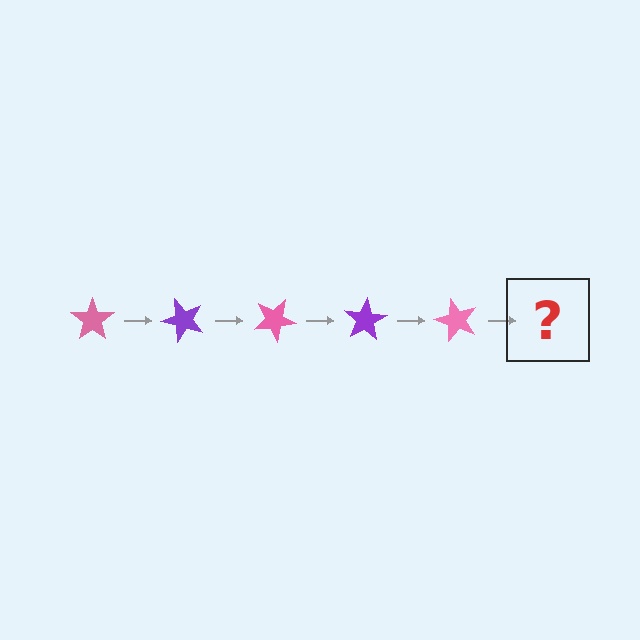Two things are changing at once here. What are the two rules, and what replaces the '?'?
The two rules are that it rotates 50 degrees each step and the color cycles through pink and purple. The '?' should be a purple star, rotated 250 degrees from the start.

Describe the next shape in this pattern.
It should be a purple star, rotated 250 degrees from the start.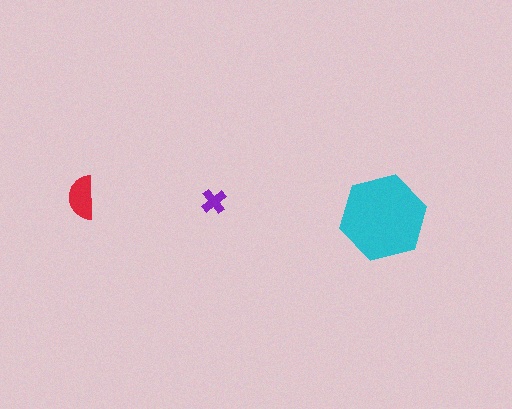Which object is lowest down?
The cyan hexagon is bottommost.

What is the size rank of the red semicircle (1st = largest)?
2nd.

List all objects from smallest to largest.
The purple cross, the red semicircle, the cyan hexagon.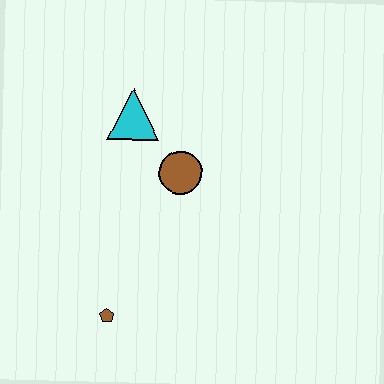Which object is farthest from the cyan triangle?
The brown pentagon is farthest from the cyan triangle.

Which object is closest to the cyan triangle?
The brown circle is closest to the cyan triangle.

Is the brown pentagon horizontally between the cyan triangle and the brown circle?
No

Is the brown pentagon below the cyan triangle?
Yes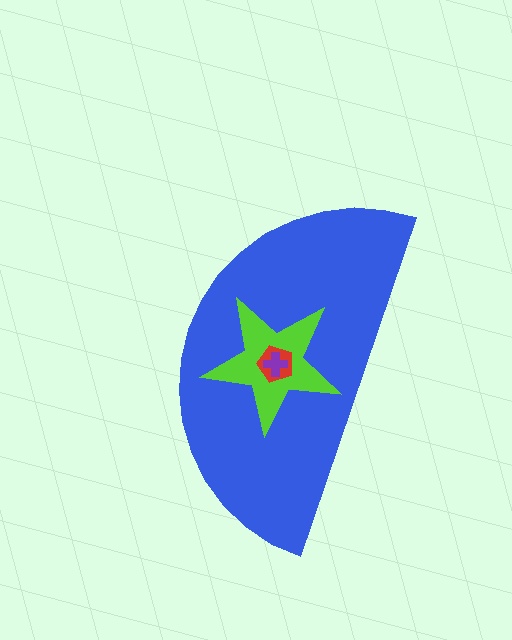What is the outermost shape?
The blue semicircle.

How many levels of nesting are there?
4.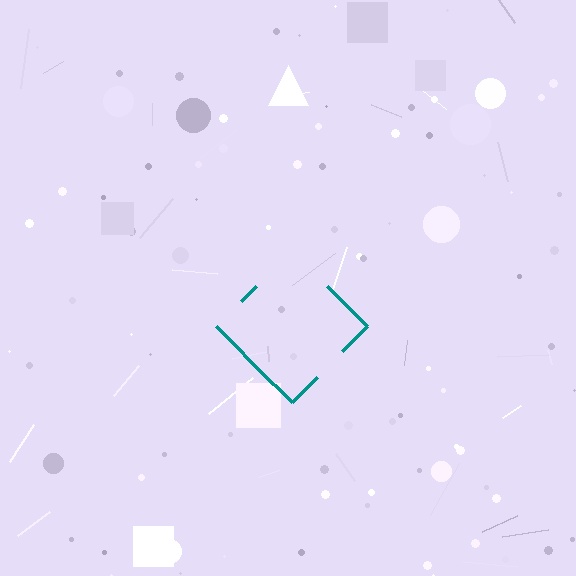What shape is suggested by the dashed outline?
The dashed outline suggests a diamond.